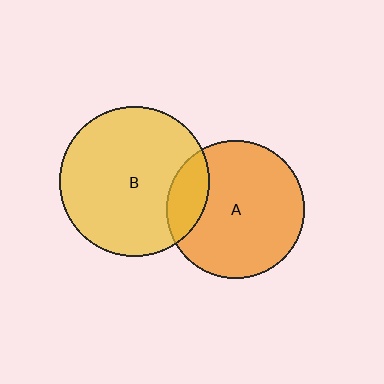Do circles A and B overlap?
Yes.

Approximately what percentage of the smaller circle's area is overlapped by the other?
Approximately 15%.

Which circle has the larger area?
Circle B (yellow).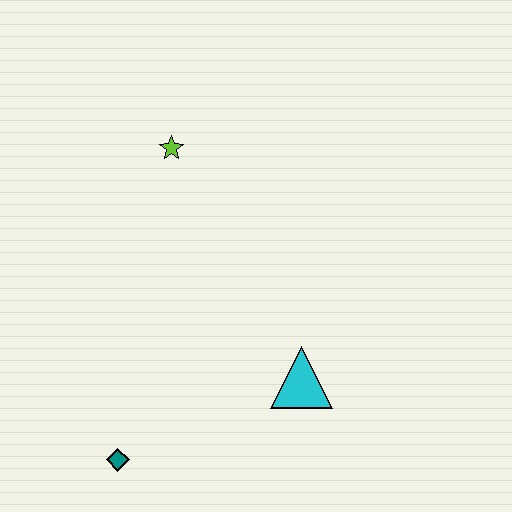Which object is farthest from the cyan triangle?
The lime star is farthest from the cyan triangle.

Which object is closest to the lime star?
The cyan triangle is closest to the lime star.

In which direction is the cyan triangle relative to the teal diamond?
The cyan triangle is to the right of the teal diamond.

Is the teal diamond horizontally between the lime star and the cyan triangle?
No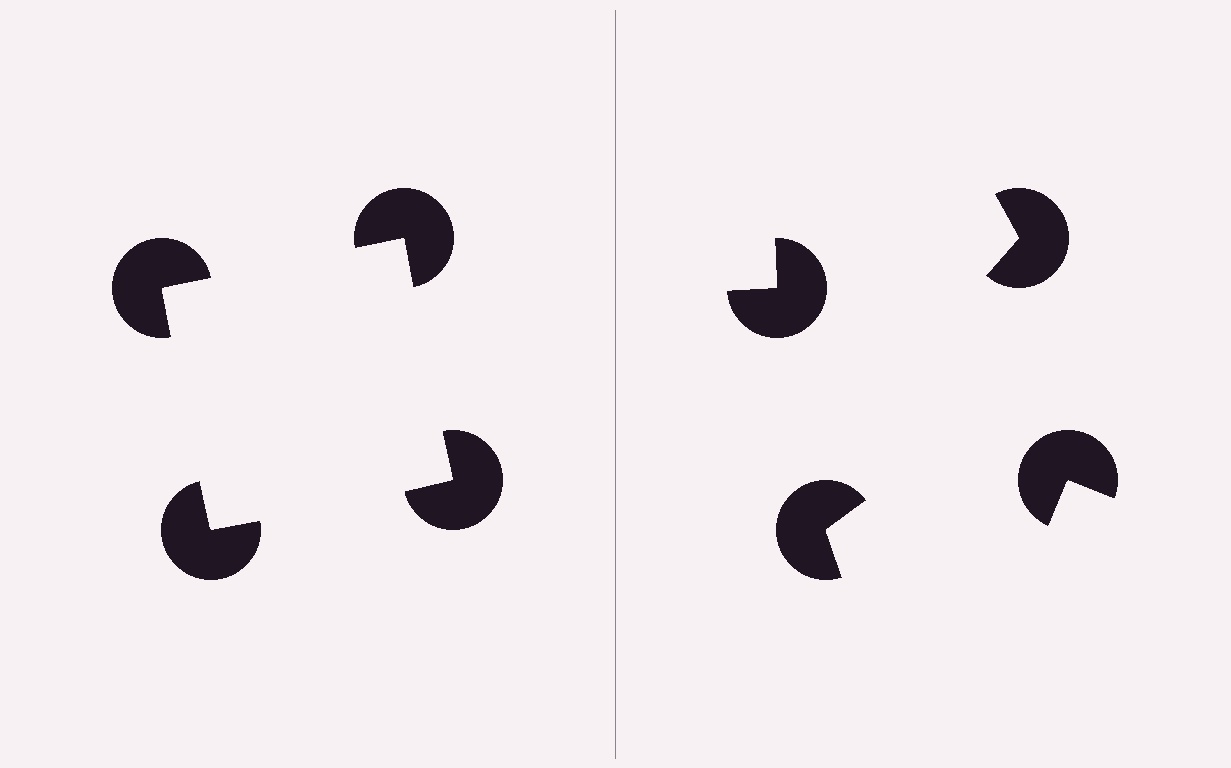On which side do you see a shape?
An illusory square appears on the left side. On the right side the wedge cuts are rotated, so no coherent shape forms.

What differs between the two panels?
The pac-man discs are positioned identically on both sides; only the wedge orientations differ. On the left they align to a square; on the right they are misaligned.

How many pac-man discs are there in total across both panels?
8 — 4 on each side.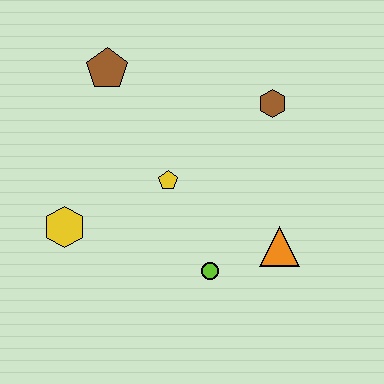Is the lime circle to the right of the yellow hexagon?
Yes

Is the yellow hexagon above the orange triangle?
Yes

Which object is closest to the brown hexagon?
The yellow pentagon is closest to the brown hexagon.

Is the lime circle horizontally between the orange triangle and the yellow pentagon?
Yes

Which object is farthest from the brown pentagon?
The orange triangle is farthest from the brown pentagon.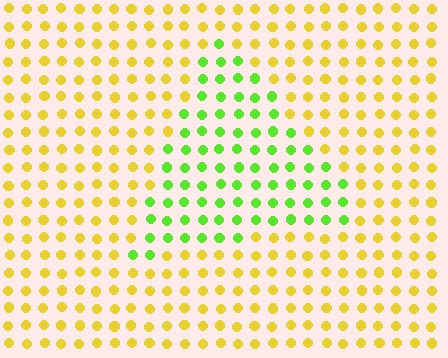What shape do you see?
I see a triangle.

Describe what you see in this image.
The image is filled with small yellow elements in a uniform arrangement. A triangle-shaped region is visible where the elements are tinted to a slightly different hue, forming a subtle color boundary.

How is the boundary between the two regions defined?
The boundary is defined purely by a slight shift in hue (about 54 degrees). Spacing, size, and orientation are identical on both sides.